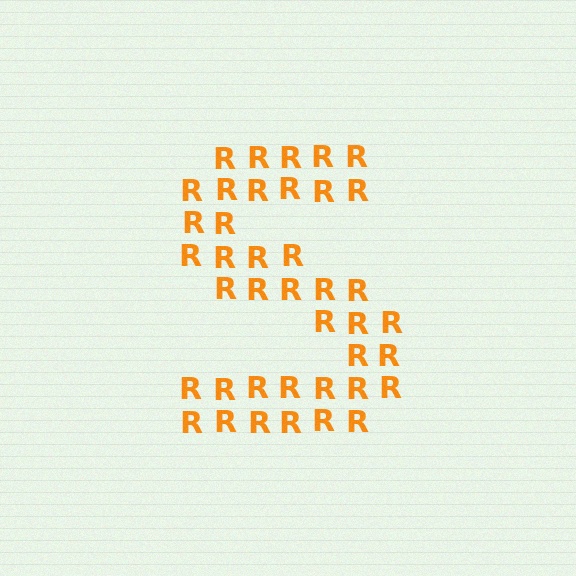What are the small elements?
The small elements are letter R's.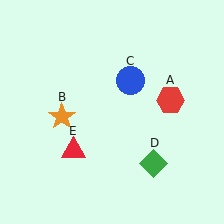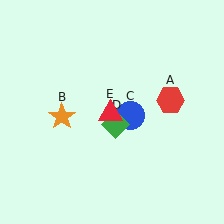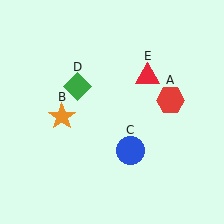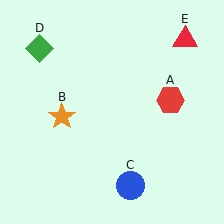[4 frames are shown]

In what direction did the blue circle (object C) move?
The blue circle (object C) moved down.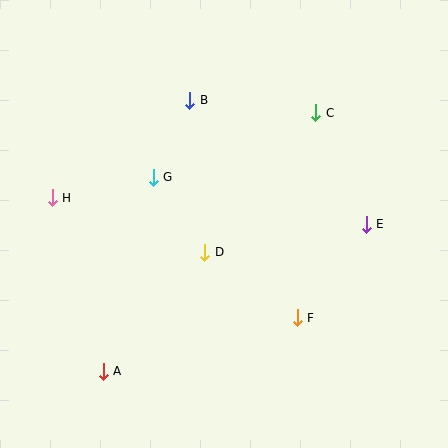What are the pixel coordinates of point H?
Point H is at (52, 198).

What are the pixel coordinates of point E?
Point E is at (366, 224).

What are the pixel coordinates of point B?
Point B is at (190, 100).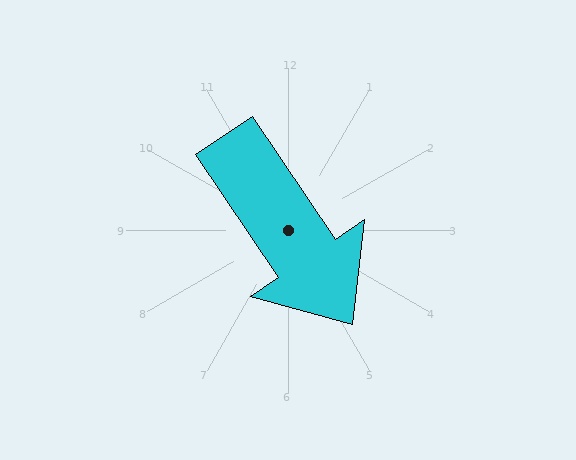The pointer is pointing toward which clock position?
Roughly 5 o'clock.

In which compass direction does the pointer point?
Southeast.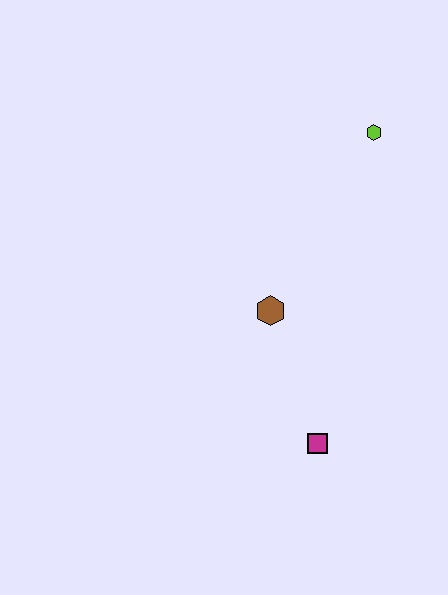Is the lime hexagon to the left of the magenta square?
No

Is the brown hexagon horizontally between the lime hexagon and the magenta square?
No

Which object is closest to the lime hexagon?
The brown hexagon is closest to the lime hexagon.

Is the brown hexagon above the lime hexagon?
No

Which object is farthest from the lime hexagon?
The magenta square is farthest from the lime hexagon.